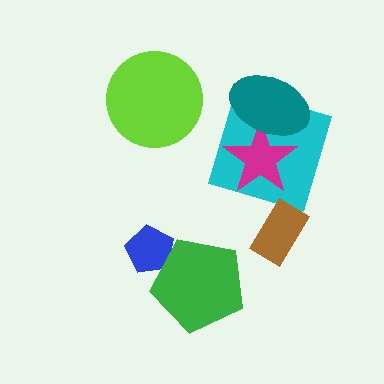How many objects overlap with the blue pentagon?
1 object overlaps with the blue pentagon.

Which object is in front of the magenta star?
The teal ellipse is in front of the magenta star.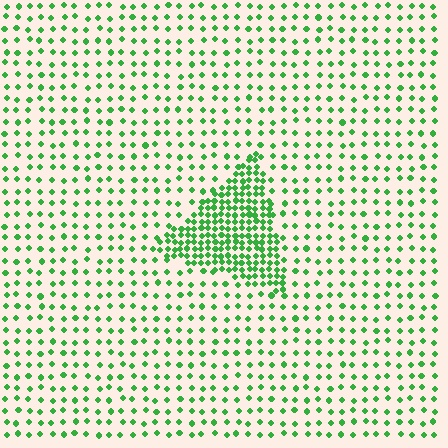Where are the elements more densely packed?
The elements are more densely packed inside the triangle boundary.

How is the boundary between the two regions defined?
The boundary is defined by a change in element density (approximately 2.9x ratio). All elements are the same color, size, and shape.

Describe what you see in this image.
The image contains small green elements arranged at two different densities. A triangle-shaped region is visible where the elements are more densely packed than the surrounding area.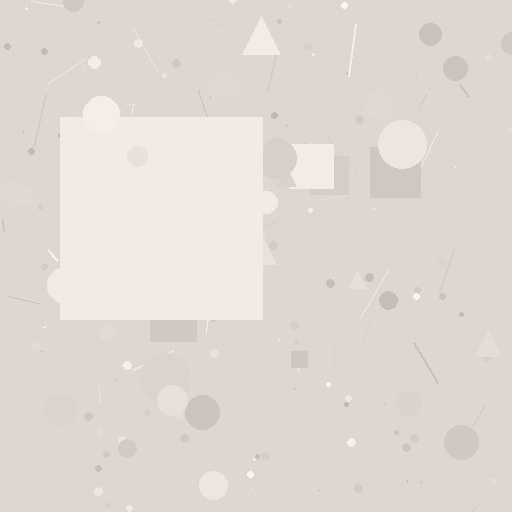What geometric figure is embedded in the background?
A square is embedded in the background.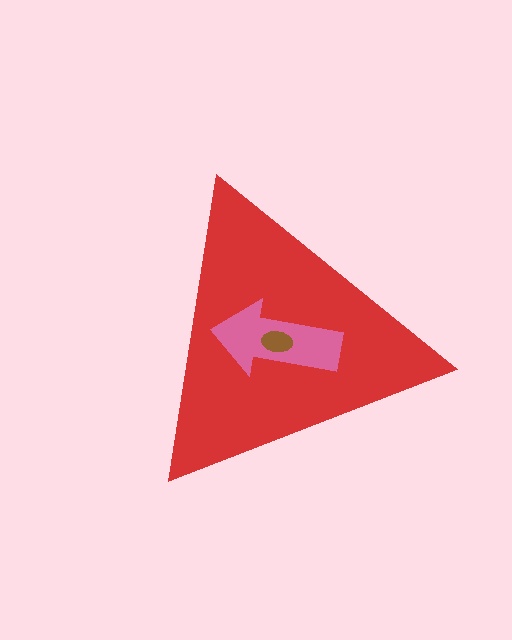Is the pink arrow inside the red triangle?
Yes.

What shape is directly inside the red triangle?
The pink arrow.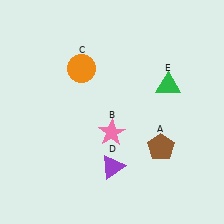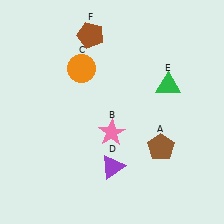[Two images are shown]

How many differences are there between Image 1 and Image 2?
There is 1 difference between the two images.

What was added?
A brown pentagon (F) was added in Image 2.